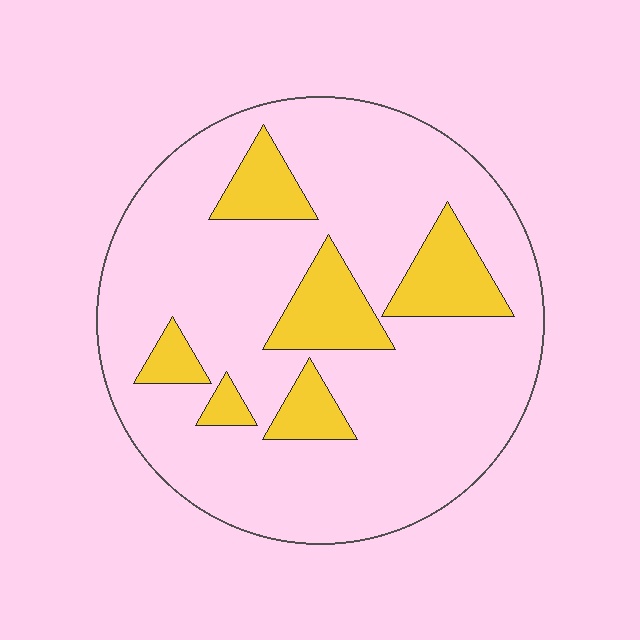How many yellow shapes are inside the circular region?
6.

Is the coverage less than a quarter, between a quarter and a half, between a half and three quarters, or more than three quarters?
Less than a quarter.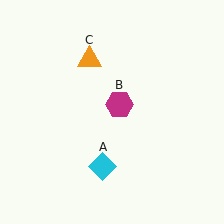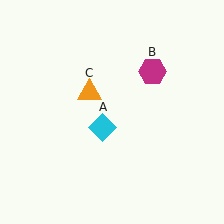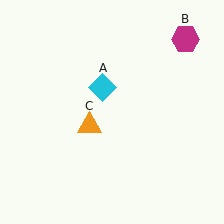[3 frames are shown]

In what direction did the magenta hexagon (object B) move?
The magenta hexagon (object B) moved up and to the right.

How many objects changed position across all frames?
3 objects changed position: cyan diamond (object A), magenta hexagon (object B), orange triangle (object C).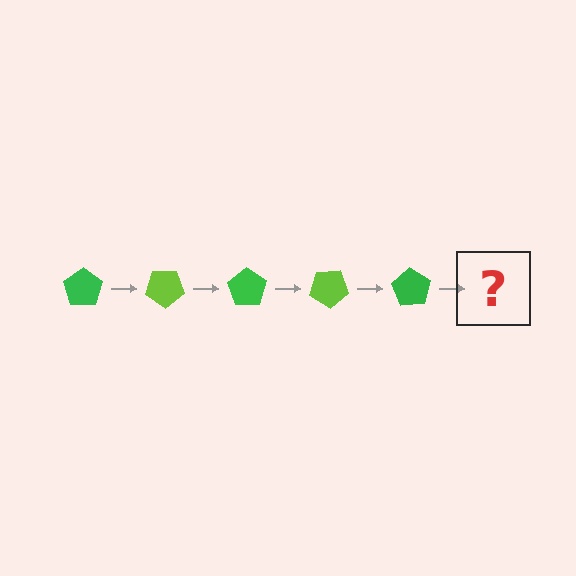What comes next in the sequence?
The next element should be a lime pentagon, rotated 175 degrees from the start.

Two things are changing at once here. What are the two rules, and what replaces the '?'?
The two rules are that it rotates 35 degrees each step and the color cycles through green and lime. The '?' should be a lime pentagon, rotated 175 degrees from the start.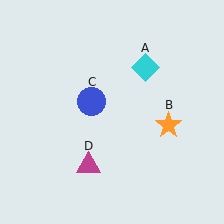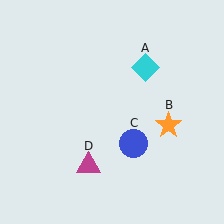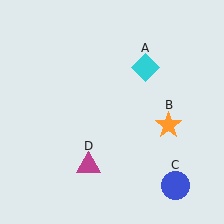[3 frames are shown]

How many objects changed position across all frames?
1 object changed position: blue circle (object C).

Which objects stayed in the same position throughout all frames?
Cyan diamond (object A) and orange star (object B) and magenta triangle (object D) remained stationary.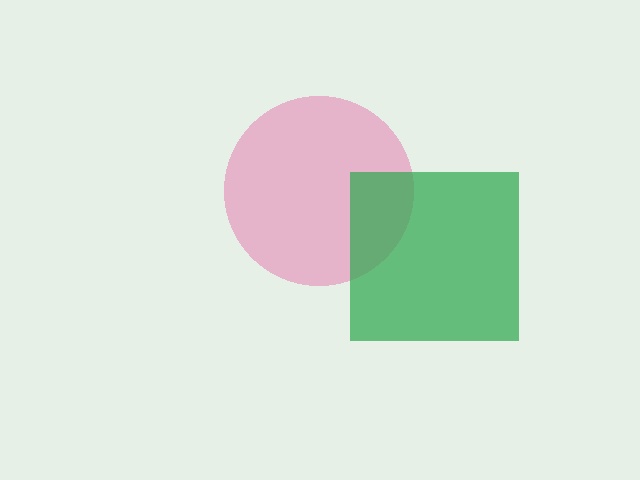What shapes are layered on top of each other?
The layered shapes are: a pink circle, a green square.